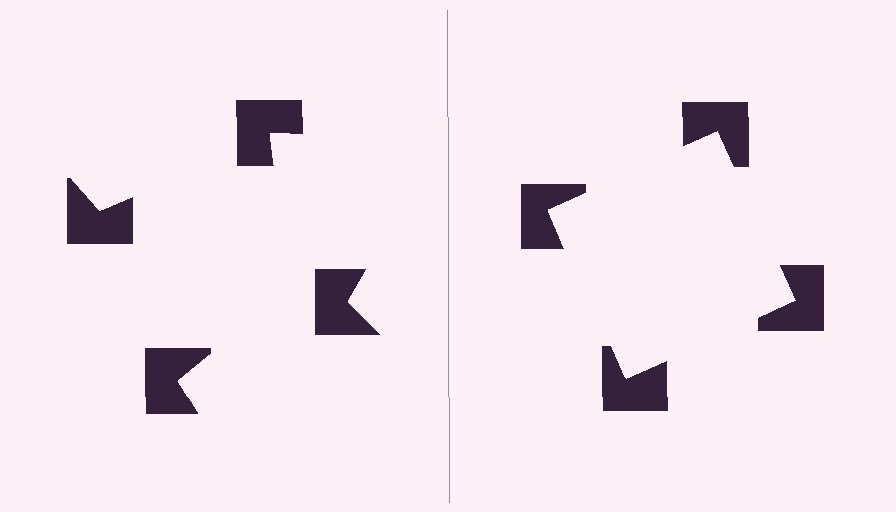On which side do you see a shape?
An illusory square appears on the right side. On the left side the wedge cuts are rotated, so no coherent shape forms.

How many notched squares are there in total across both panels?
8 — 4 on each side.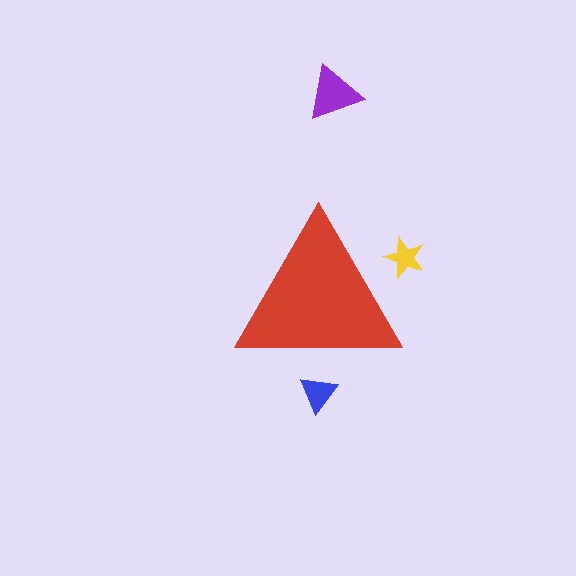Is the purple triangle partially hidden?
No, the purple triangle is fully visible.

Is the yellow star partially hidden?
Yes, the yellow star is partially hidden behind the red triangle.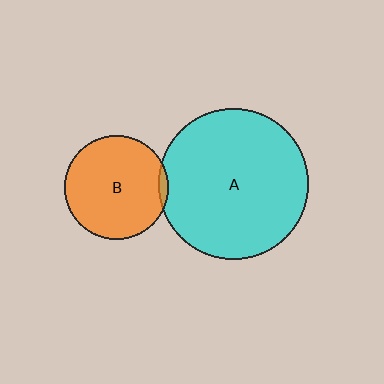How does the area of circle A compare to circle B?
Approximately 2.1 times.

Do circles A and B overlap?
Yes.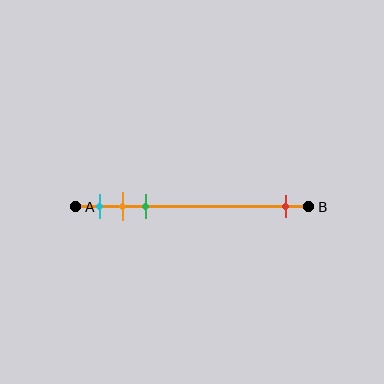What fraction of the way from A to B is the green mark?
The green mark is approximately 30% (0.3) of the way from A to B.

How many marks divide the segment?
There are 4 marks dividing the segment.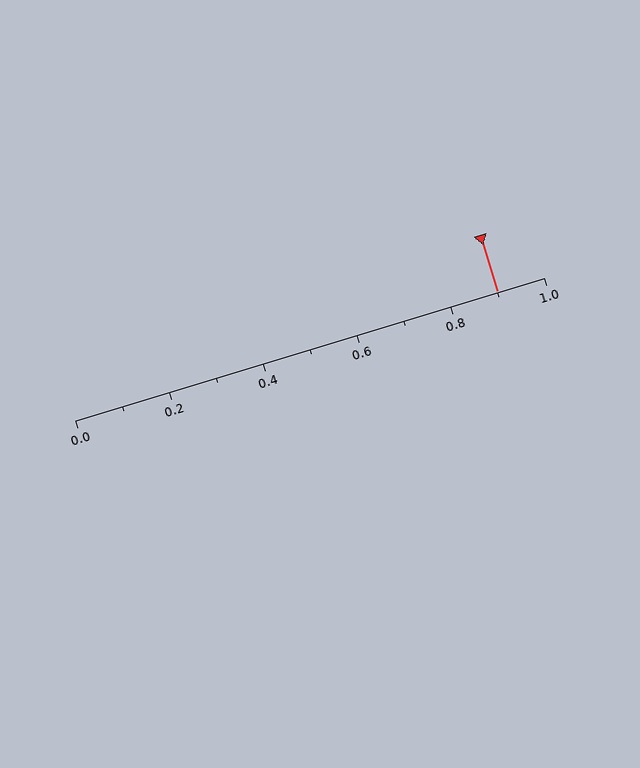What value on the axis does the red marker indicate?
The marker indicates approximately 0.9.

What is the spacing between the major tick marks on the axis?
The major ticks are spaced 0.2 apart.